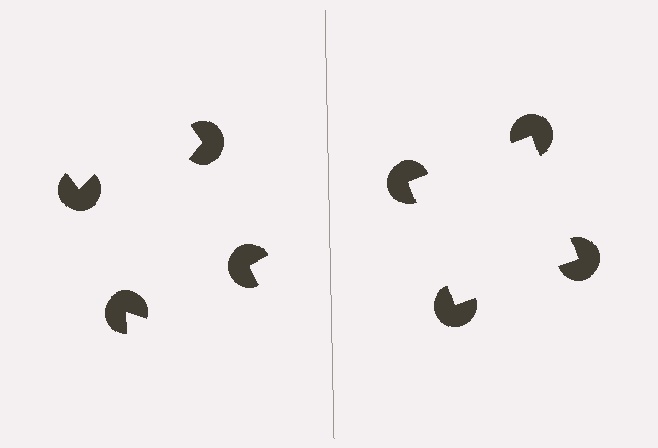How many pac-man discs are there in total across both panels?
8 — 4 on each side.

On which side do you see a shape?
An illusory square appears on the right side. On the left side the wedge cuts are rotated, so no coherent shape forms.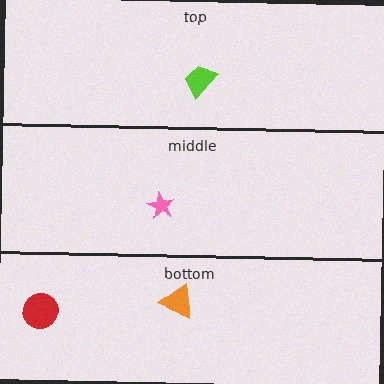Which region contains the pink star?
The middle region.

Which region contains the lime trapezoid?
The top region.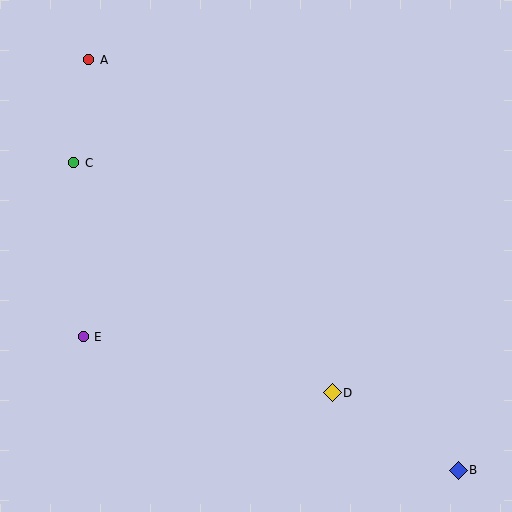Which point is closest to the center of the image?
Point D at (332, 393) is closest to the center.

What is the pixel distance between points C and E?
The distance between C and E is 174 pixels.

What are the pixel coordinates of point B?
Point B is at (458, 470).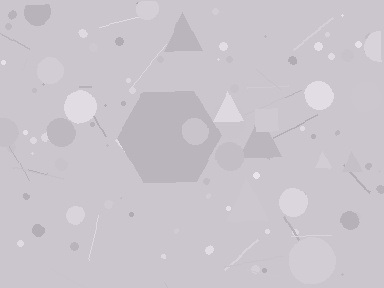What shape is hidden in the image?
A hexagon is hidden in the image.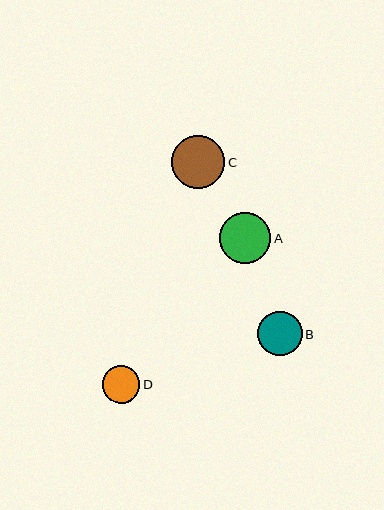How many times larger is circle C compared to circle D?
Circle C is approximately 1.4 times the size of circle D.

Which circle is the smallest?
Circle D is the smallest with a size of approximately 37 pixels.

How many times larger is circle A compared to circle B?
Circle A is approximately 1.1 times the size of circle B.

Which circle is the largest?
Circle C is the largest with a size of approximately 53 pixels.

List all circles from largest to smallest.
From largest to smallest: C, A, B, D.